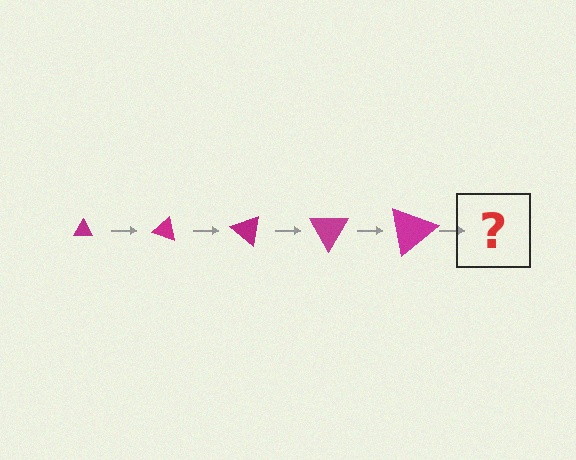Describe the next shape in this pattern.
It should be a triangle, larger than the previous one and rotated 100 degrees from the start.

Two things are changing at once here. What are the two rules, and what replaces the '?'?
The two rules are that the triangle grows larger each step and it rotates 20 degrees each step. The '?' should be a triangle, larger than the previous one and rotated 100 degrees from the start.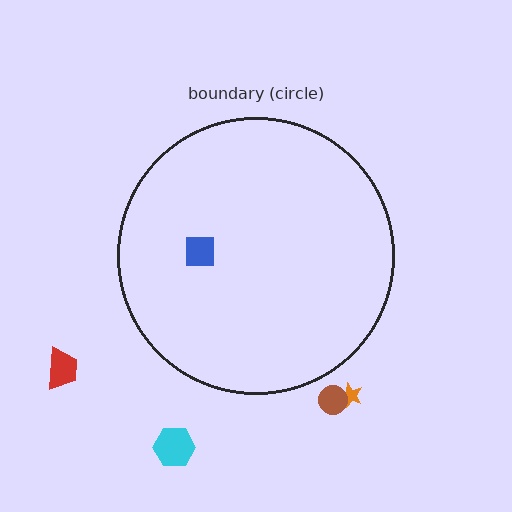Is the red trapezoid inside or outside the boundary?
Outside.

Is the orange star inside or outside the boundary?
Outside.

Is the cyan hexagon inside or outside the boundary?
Outside.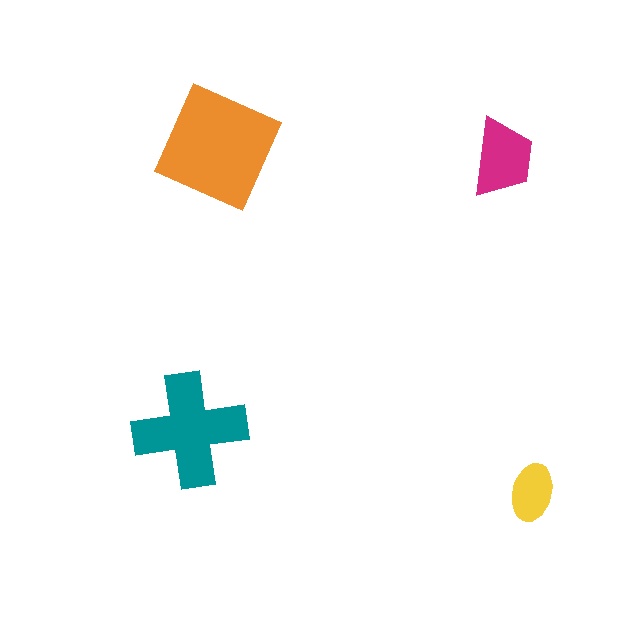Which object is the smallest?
The yellow ellipse.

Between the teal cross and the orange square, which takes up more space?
The orange square.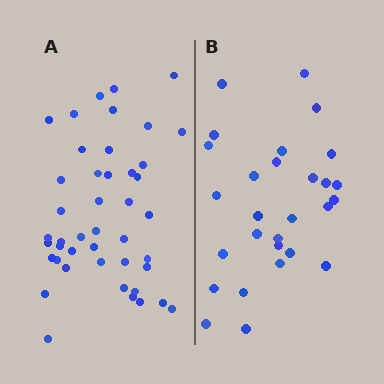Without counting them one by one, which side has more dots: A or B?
Region A (the left region) has more dots.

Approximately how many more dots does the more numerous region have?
Region A has approximately 15 more dots than region B.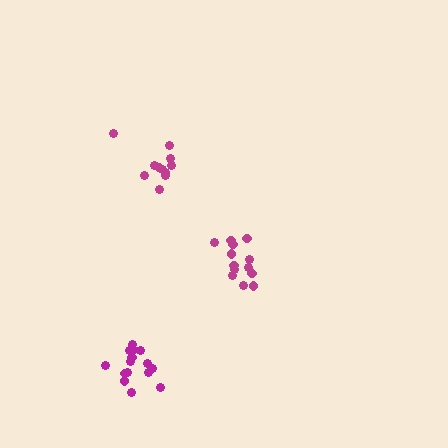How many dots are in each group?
Group 1: 15 dots, Group 2: 11 dots, Group 3: 13 dots (39 total).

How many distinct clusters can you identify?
There are 3 distinct clusters.